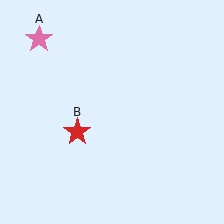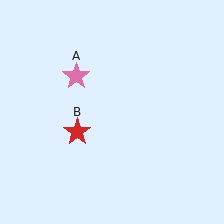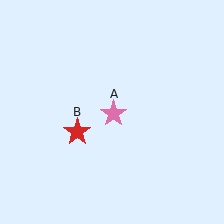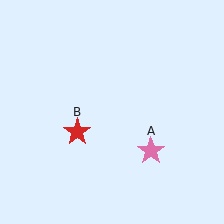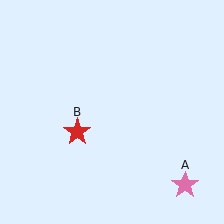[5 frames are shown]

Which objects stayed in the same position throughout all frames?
Red star (object B) remained stationary.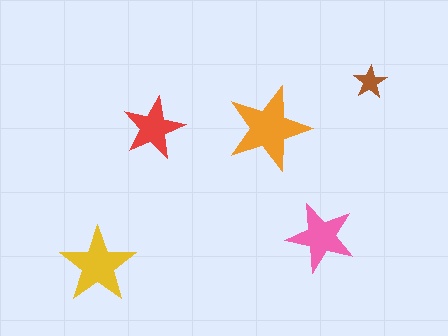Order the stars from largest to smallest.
the orange one, the yellow one, the pink one, the red one, the brown one.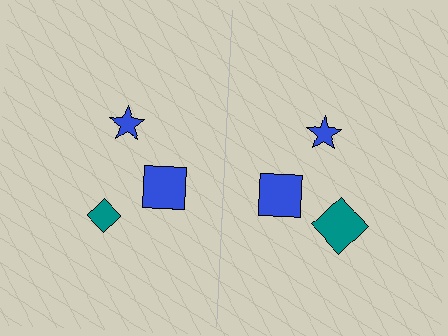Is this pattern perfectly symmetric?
No, the pattern is not perfectly symmetric. The teal diamond on the right side has a different size than its mirror counterpart.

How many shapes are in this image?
There are 6 shapes in this image.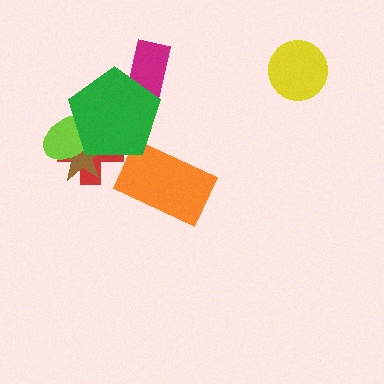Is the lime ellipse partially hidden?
Yes, it is partially covered by another shape.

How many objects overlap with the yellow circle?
0 objects overlap with the yellow circle.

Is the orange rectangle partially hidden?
No, no other shape covers it.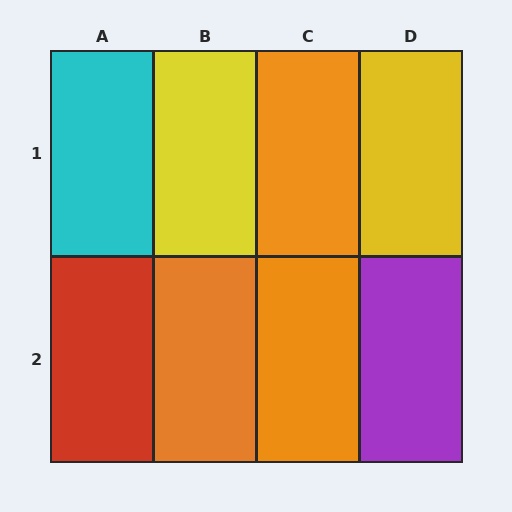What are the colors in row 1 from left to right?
Cyan, yellow, orange, yellow.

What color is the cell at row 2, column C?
Orange.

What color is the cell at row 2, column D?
Purple.